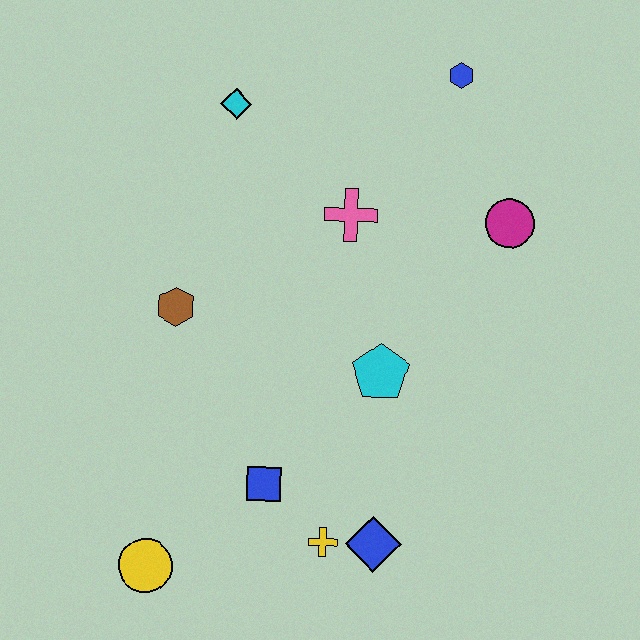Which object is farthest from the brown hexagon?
The blue hexagon is farthest from the brown hexagon.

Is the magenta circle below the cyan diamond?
Yes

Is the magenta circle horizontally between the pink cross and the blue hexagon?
No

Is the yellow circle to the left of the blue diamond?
Yes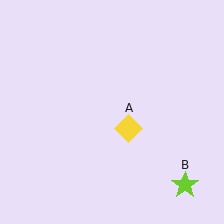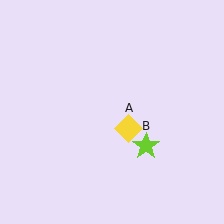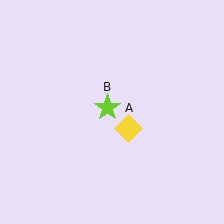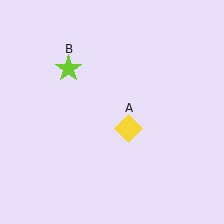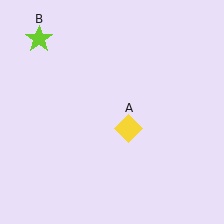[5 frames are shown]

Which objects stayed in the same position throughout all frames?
Yellow diamond (object A) remained stationary.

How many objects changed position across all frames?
1 object changed position: lime star (object B).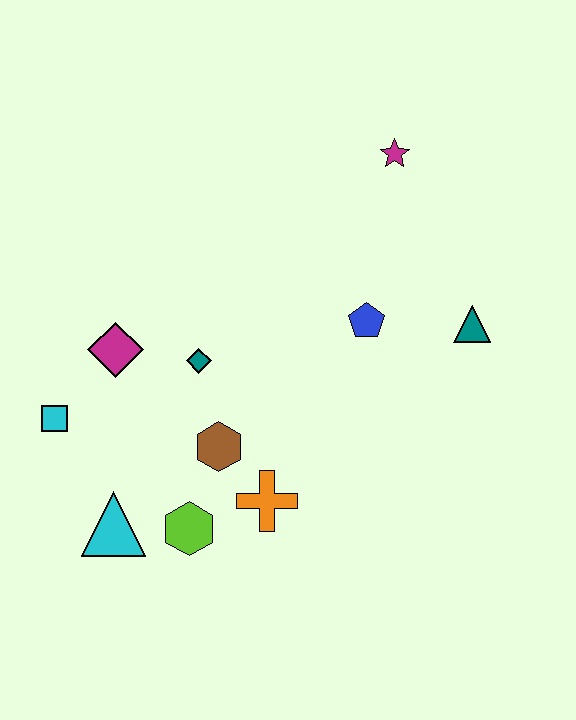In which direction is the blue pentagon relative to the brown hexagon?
The blue pentagon is to the right of the brown hexagon.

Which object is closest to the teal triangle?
The blue pentagon is closest to the teal triangle.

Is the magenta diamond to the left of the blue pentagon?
Yes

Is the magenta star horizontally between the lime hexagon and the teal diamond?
No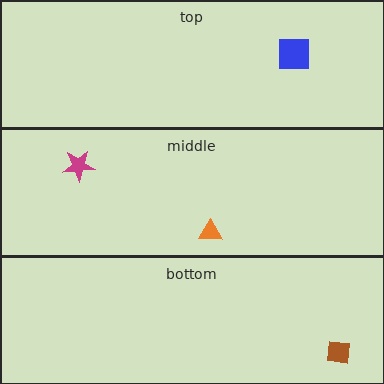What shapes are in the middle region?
The orange triangle, the magenta star.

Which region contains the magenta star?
The middle region.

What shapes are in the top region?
The blue square.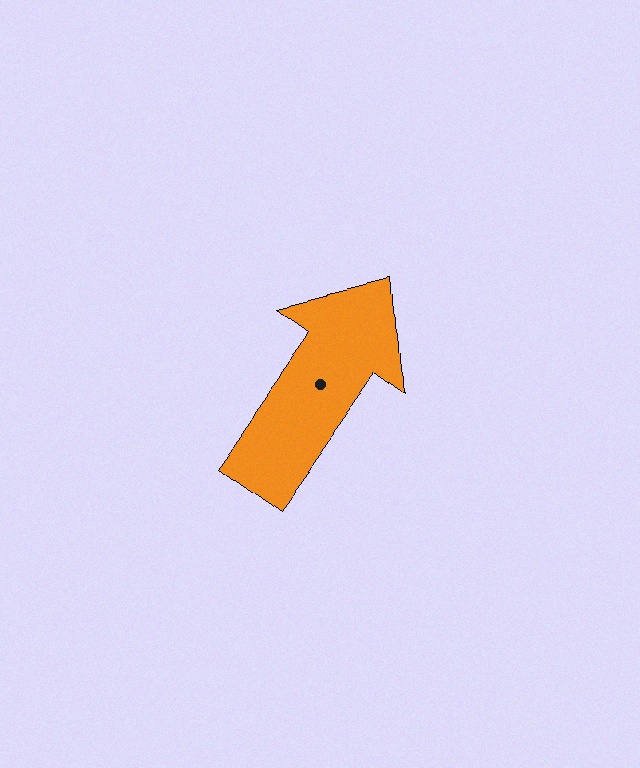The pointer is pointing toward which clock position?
Roughly 1 o'clock.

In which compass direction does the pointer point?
Northeast.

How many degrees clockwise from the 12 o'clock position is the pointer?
Approximately 36 degrees.